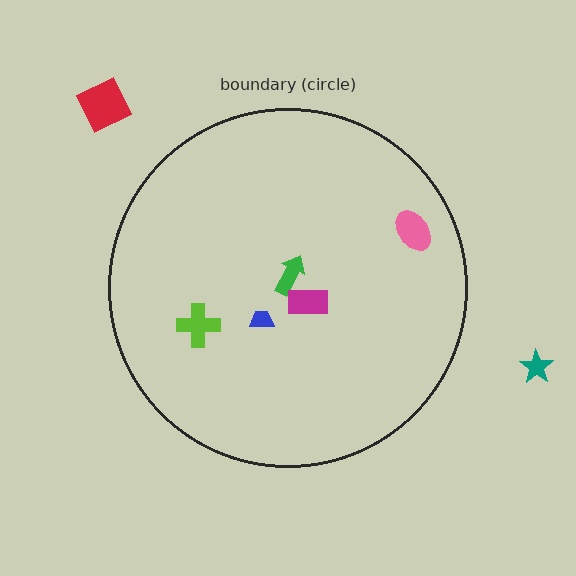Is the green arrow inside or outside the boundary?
Inside.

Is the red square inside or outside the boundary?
Outside.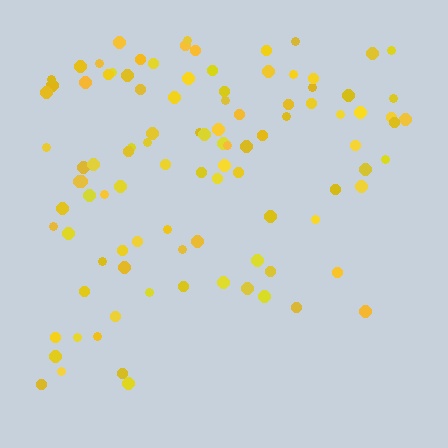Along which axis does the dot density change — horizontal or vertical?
Vertical.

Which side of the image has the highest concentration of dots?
The top.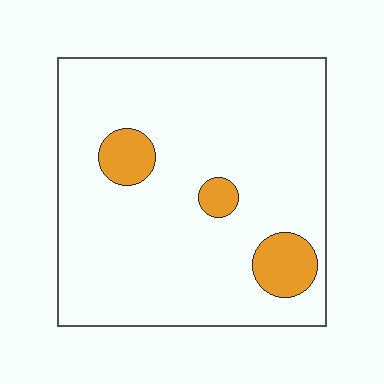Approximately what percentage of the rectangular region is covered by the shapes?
Approximately 10%.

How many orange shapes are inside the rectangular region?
3.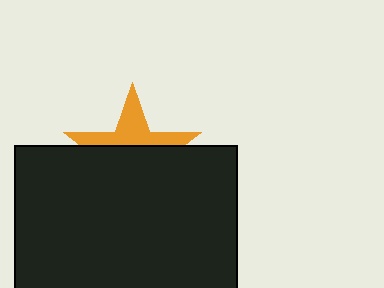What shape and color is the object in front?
The object in front is a black rectangle.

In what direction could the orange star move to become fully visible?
The orange star could move up. That would shift it out from behind the black rectangle entirely.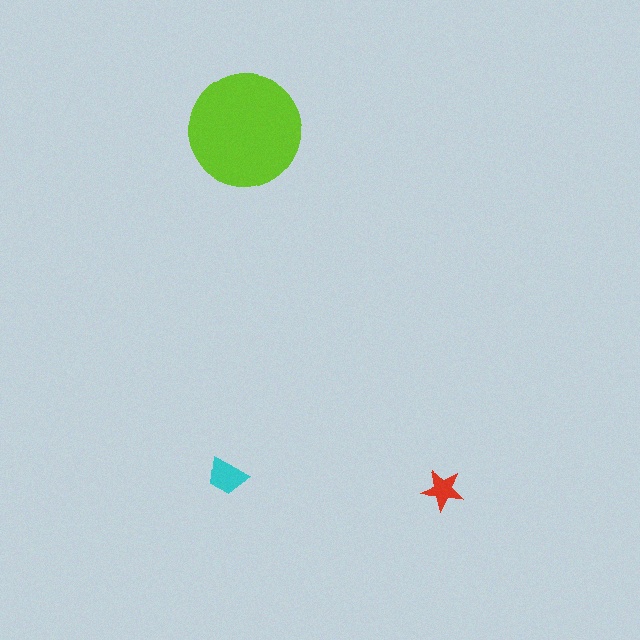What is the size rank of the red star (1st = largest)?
3rd.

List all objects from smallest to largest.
The red star, the cyan trapezoid, the lime circle.